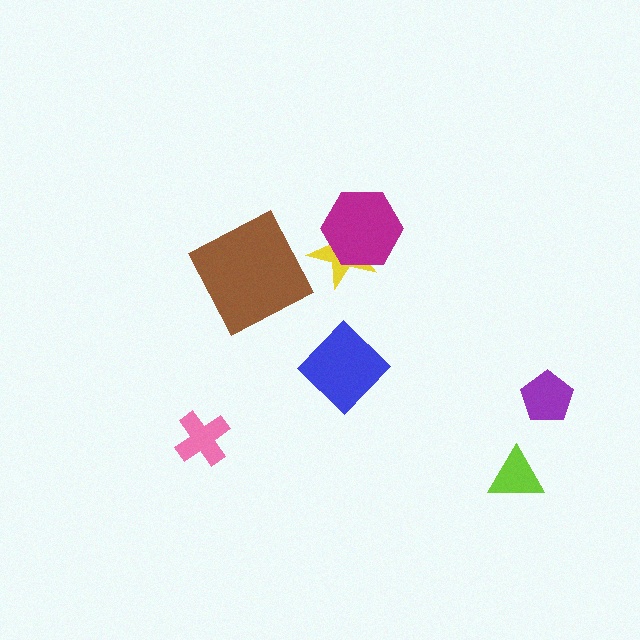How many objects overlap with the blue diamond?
0 objects overlap with the blue diamond.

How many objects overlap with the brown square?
0 objects overlap with the brown square.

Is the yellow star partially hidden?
Yes, it is partially covered by another shape.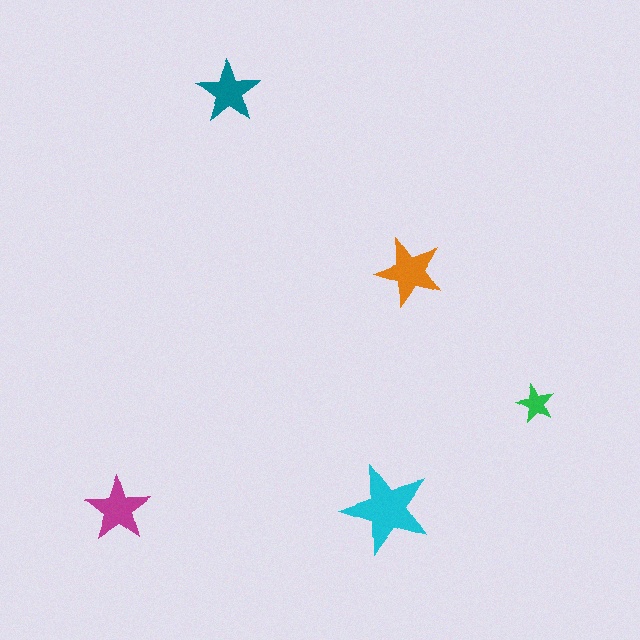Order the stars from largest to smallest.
the cyan one, the orange one, the magenta one, the teal one, the green one.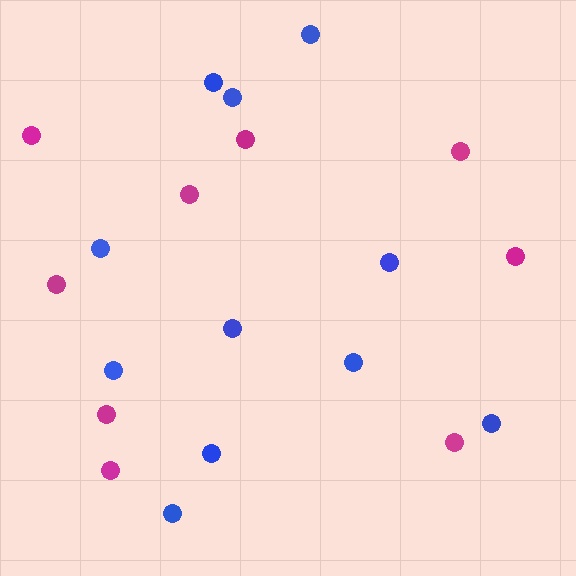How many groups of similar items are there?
There are 2 groups: one group of magenta circles (9) and one group of blue circles (11).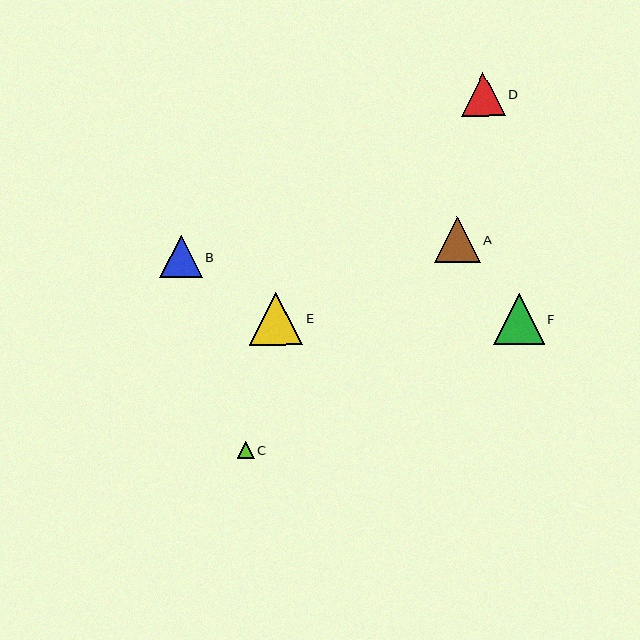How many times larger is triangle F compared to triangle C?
Triangle F is approximately 3.1 times the size of triangle C.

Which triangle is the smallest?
Triangle C is the smallest with a size of approximately 17 pixels.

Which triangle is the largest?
Triangle E is the largest with a size of approximately 53 pixels.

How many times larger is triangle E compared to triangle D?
Triangle E is approximately 1.2 times the size of triangle D.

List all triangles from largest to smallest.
From largest to smallest: E, F, A, D, B, C.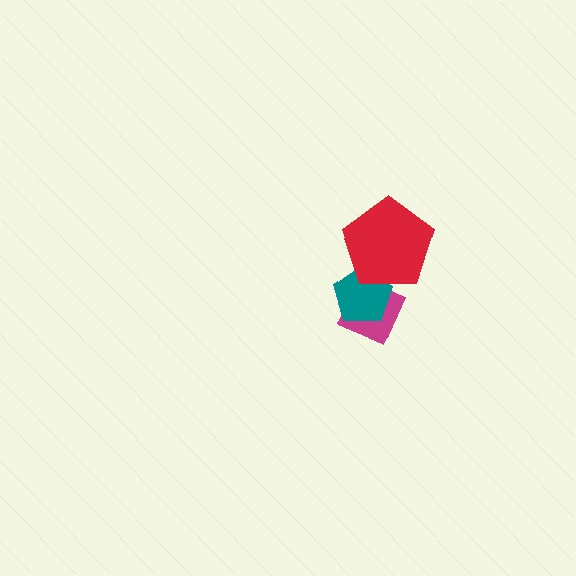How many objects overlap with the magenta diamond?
2 objects overlap with the magenta diamond.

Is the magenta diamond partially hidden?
Yes, it is partially covered by another shape.